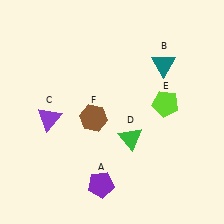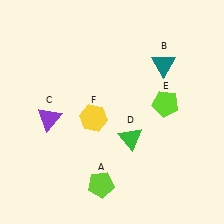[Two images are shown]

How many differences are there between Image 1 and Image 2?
There are 2 differences between the two images.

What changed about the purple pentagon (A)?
In Image 1, A is purple. In Image 2, it changed to lime.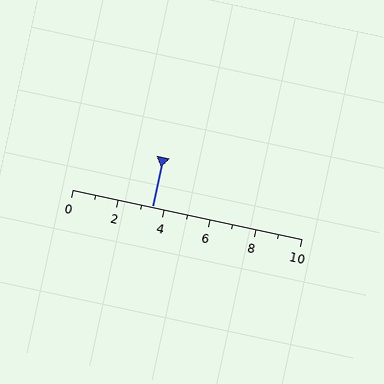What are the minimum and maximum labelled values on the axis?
The axis runs from 0 to 10.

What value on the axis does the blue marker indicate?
The marker indicates approximately 3.5.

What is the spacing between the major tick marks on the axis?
The major ticks are spaced 2 apart.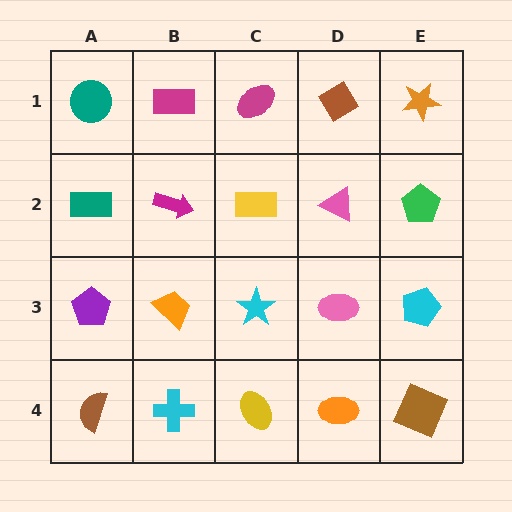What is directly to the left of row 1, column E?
A brown diamond.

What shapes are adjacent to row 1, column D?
A pink triangle (row 2, column D), a magenta ellipse (row 1, column C), an orange star (row 1, column E).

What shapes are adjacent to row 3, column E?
A green pentagon (row 2, column E), a brown square (row 4, column E), a pink ellipse (row 3, column D).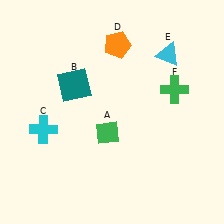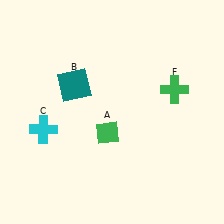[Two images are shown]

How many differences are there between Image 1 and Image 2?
There are 2 differences between the two images.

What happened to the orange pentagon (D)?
The orange pentagon (D) was removed in Image 2. It was in the top-right area of Image 1.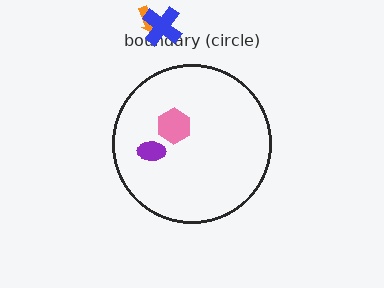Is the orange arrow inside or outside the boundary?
Outside.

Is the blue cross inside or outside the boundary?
Outside.